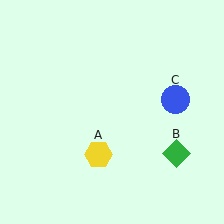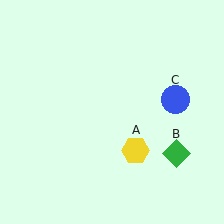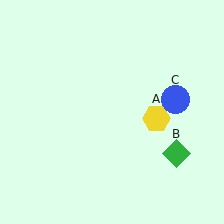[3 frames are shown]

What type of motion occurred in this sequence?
The yellow hexagon (object A) rotated counterclockwise around the center of the scene.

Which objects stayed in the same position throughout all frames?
Green diamond (object B) and blue circle (object C) remained stationary.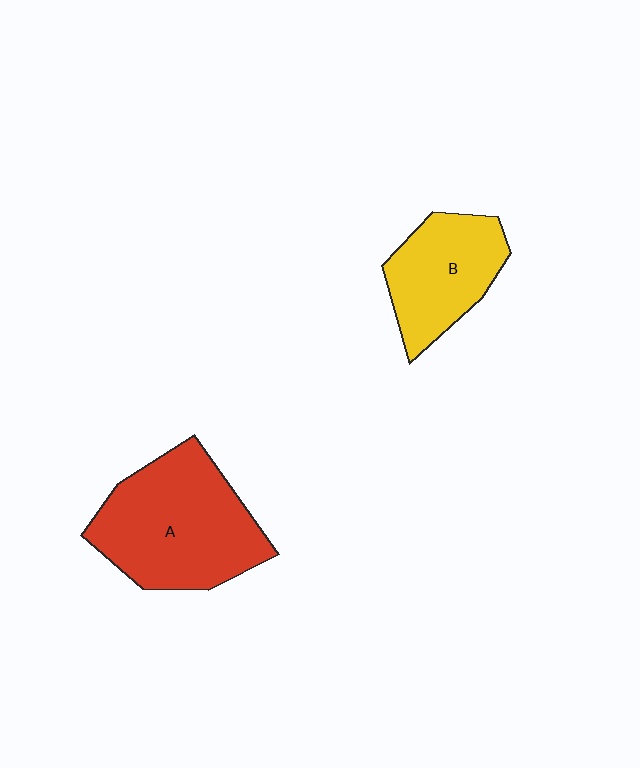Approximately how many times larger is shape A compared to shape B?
Approximately 1.5 times.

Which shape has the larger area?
Shape A (red).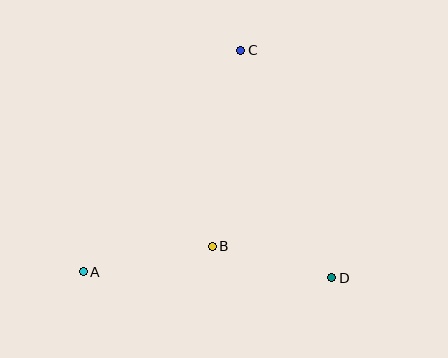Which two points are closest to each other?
Points B and D are closest to each other.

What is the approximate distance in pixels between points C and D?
The distance between C and D is approximately 245 pixels.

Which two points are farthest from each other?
Points A and C are farthest from each other.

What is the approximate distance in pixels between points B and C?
The distance between B and C is approximately 198 pixels.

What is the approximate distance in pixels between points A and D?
The distance between A and D is approximately 249 pixels.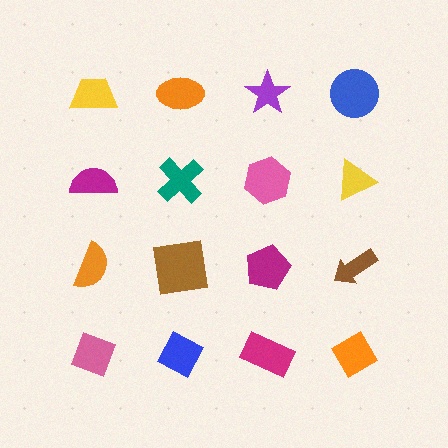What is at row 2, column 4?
A yellow triangle.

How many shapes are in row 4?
4 shapes.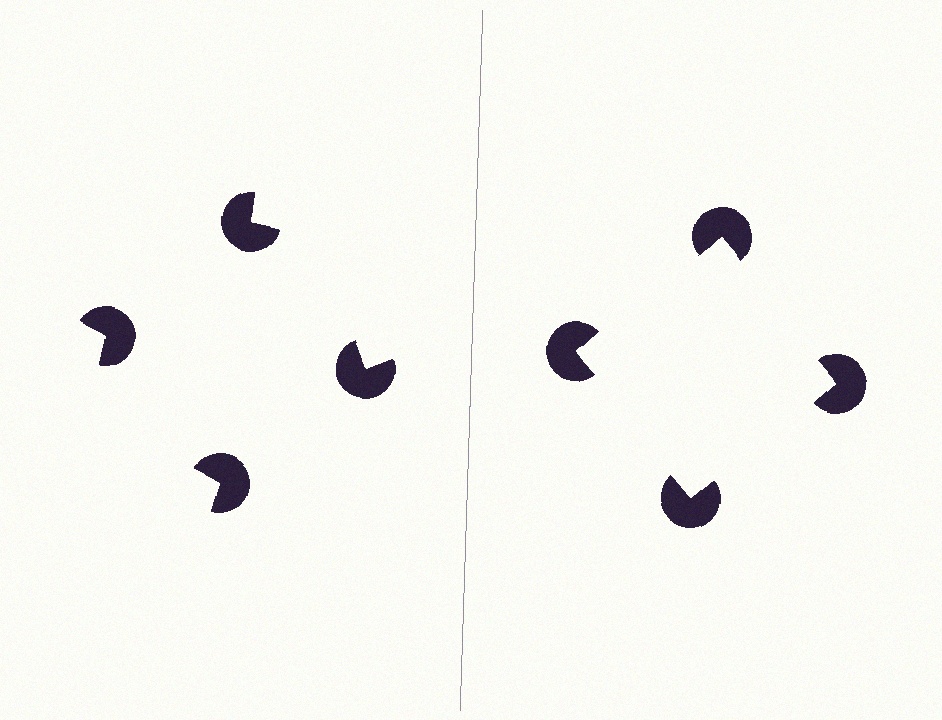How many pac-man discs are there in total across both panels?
8 — 4 on each side.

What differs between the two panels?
The pac-man discs are positioned identically on both sides; only the wedge orientations differ. On the right they align to a square; on the left they are misaligned.